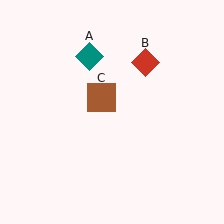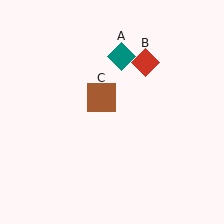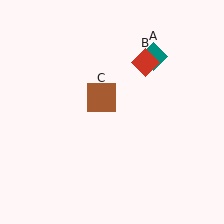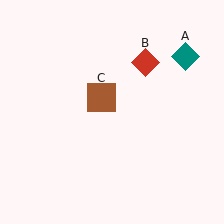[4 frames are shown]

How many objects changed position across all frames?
1 object changed position: teal diamond (object A).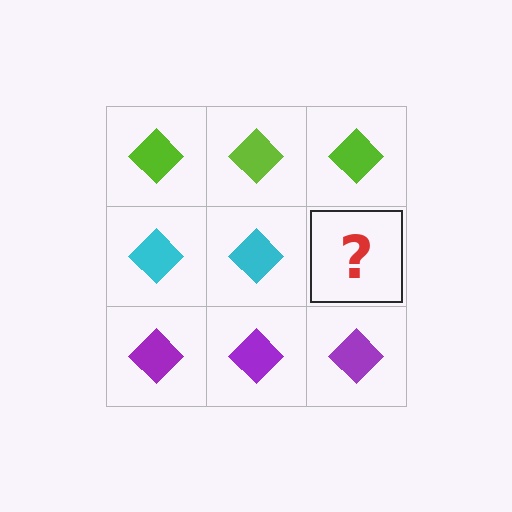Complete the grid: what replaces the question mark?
The question mark should be replaced with a cyan diamond.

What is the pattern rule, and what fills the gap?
The rule is that each row has a consistent color. The gap should be filled with a cyan diamond.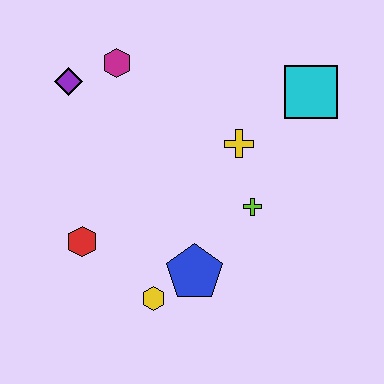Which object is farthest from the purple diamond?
The cyan square is farthest from the purple diamond.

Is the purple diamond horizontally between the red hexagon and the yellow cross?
No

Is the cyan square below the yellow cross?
No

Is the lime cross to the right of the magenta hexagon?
Yes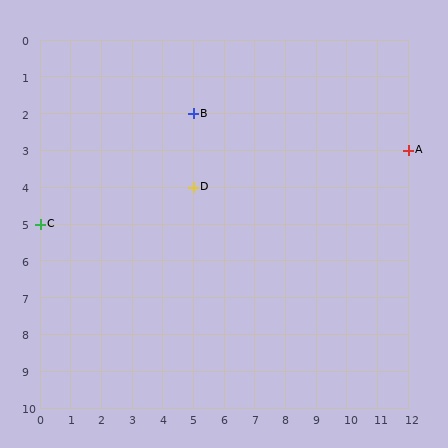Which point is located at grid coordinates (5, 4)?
Point D is at (5, 4).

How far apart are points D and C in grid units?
Points D and C are 5 columns and 1 row apart (about 5.1 grid units diagonally).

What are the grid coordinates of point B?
Point B is at grid coordinates (5, 2).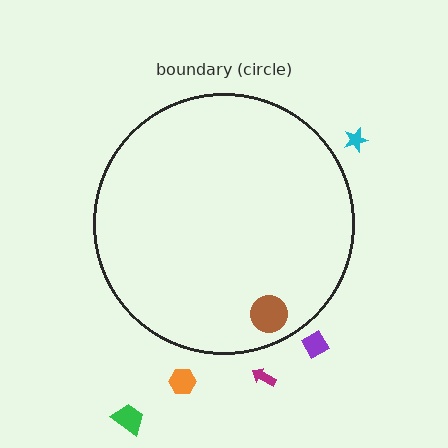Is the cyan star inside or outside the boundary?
Outside.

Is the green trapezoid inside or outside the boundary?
Outside.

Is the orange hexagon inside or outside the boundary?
Outside.